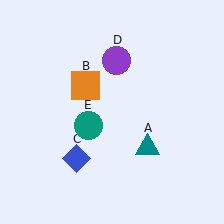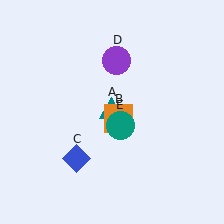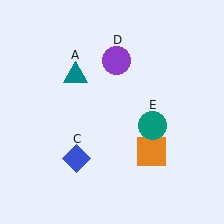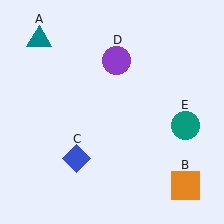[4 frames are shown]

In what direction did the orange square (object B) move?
The orange square (object B) moved down and to the right.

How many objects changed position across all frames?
3 objects changed position: teal triangle (object A), orange square (object B), teal circle (object E).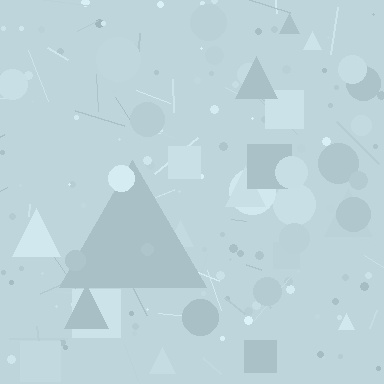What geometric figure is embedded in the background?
A triangle is embedded in the background.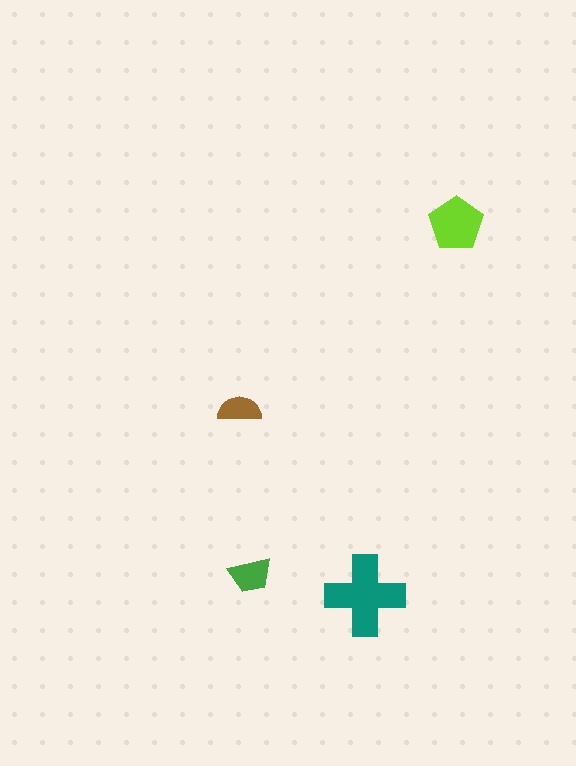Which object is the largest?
The teal cross.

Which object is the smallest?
The brown semicircle.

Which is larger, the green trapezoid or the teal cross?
The teal cross.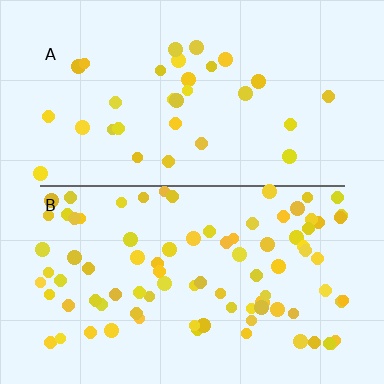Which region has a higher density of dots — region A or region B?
B (the bottom).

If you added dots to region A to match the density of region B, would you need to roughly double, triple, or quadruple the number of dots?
Approximately triple.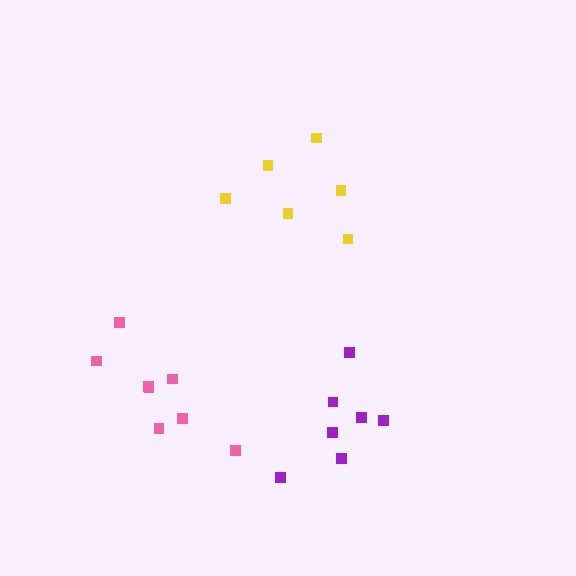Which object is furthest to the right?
The purple cluster is rightmost.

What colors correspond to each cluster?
The clusters are colored: yellow, pink, purple.